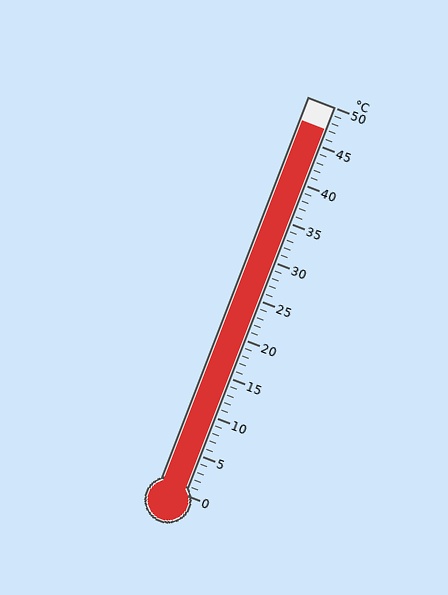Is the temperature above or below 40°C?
The temperature is above 40°C.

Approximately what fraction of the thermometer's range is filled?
The thermometer is filled to approximately 95% of its range.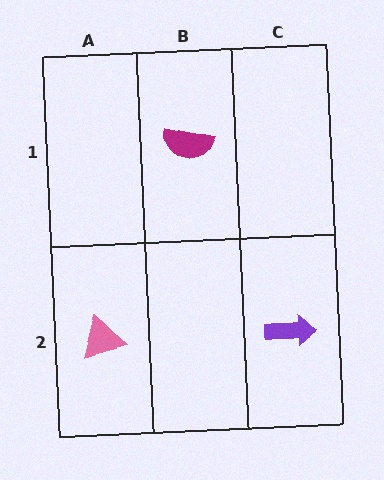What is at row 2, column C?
A purple arrow.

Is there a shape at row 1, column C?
No, that cell is empty.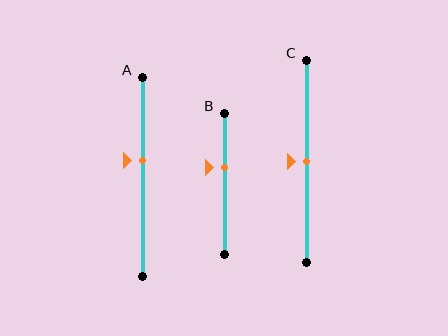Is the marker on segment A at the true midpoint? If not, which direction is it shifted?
No, the marker on segment A is shifted upward by about 8% of the segment length.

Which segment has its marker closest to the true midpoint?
Segment C has its marker closest to the true midpoint.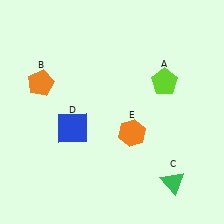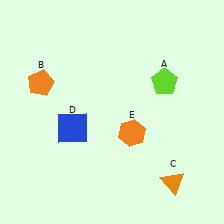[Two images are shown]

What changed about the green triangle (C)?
In Image 1, C is green. In Image 2, it changed to orange.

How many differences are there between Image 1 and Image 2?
There is 1 difference between the two images.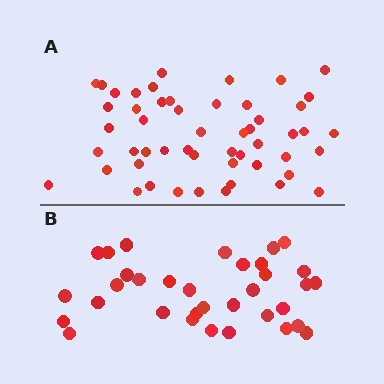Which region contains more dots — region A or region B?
Region A (the top region) has more dots.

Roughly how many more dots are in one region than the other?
Region A has approximately 20 more dots than region B.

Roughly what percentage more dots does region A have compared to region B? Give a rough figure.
About 55% more.